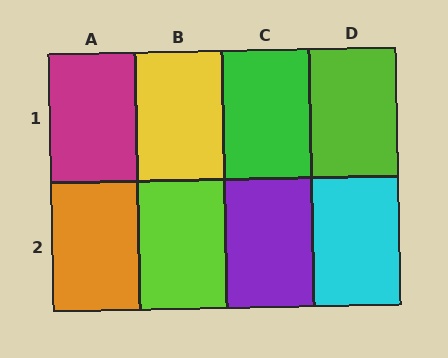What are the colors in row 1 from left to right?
Magenta, yellow, green, lime.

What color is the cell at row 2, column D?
Cyan.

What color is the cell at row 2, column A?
Orange.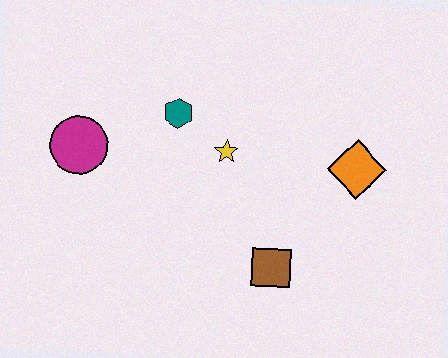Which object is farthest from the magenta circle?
The orange diamond is farthest from the magenta circle.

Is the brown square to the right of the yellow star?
Yes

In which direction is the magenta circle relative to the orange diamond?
The magenta circle is to the left of the orange diamond.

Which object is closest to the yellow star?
The teal hexagon is closest to the yellow star.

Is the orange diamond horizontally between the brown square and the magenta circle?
No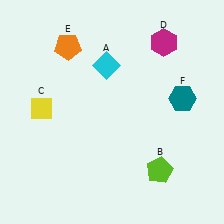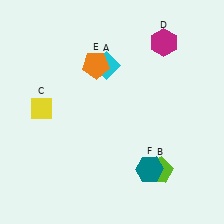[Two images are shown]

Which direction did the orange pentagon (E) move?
The orange pentagon (E) moved right.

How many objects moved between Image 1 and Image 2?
2 objects moved between the two images.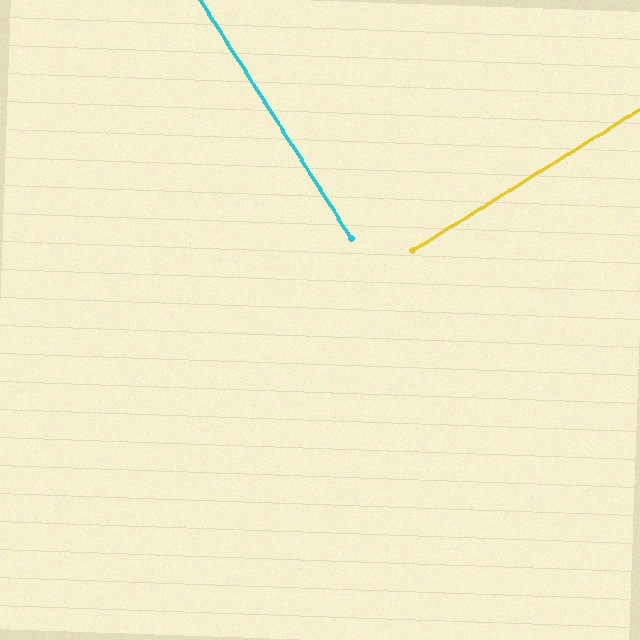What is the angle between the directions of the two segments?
Approximately 90 degrees.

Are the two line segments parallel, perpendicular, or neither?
Perpendicular — they meet at approximately 90°.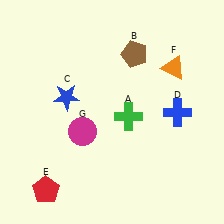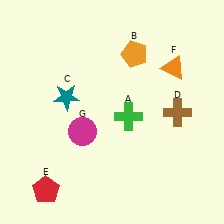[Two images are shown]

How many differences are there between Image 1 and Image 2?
There are 3 differences between the two images.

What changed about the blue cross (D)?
In Image 1, D is blue. In Image 2, it changed to brown.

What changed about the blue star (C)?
In Image 1, C is blue. In Image 2, it changed to teal.